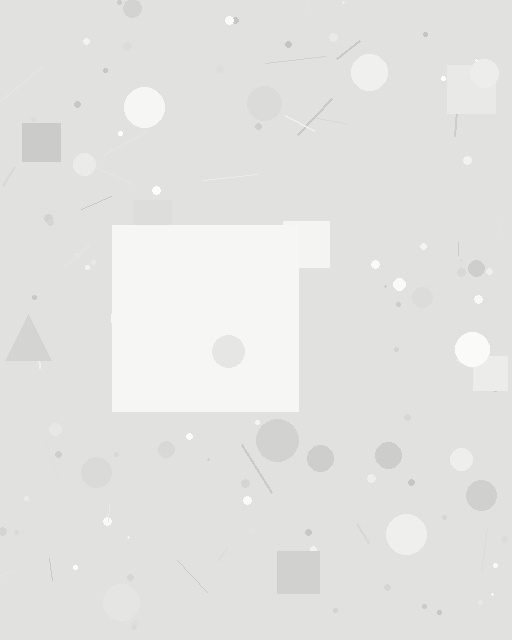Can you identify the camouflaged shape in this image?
The camouflaged shape is a square.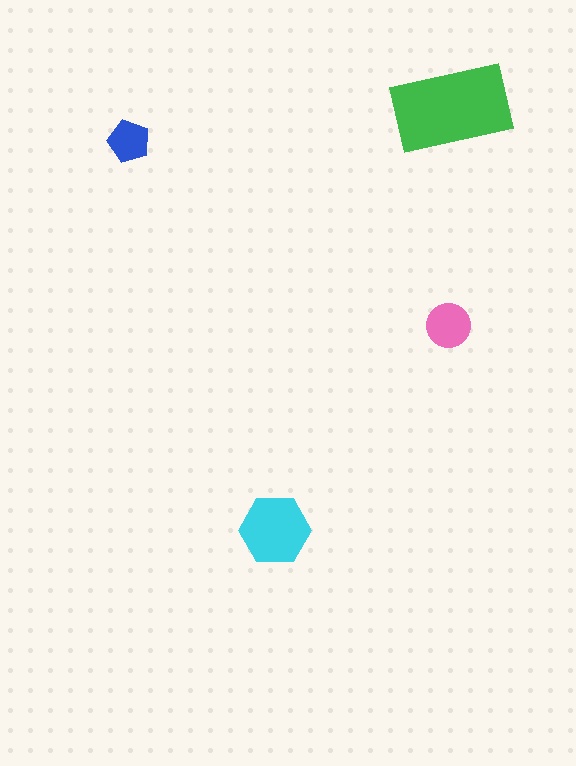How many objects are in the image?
There are 4 objects in the image.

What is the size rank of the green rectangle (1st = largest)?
1st.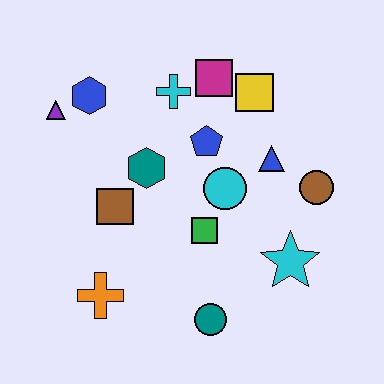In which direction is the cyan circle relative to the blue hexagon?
The cyan circle is to the right of the blue hexagon.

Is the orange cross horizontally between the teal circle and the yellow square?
No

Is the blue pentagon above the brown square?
Yes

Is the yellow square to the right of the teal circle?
Yes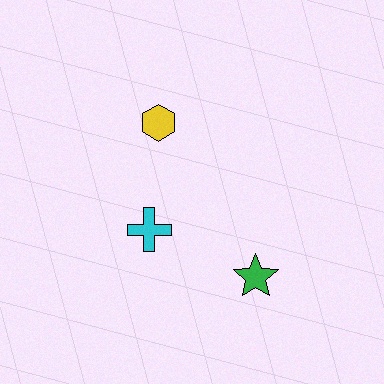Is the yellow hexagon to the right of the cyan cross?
Yes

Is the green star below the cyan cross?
Yes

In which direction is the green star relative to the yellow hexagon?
The green star is below the yellow hexagon.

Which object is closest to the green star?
The cyan cross is closest to the green star.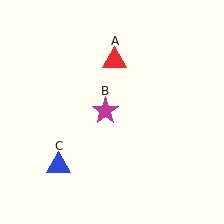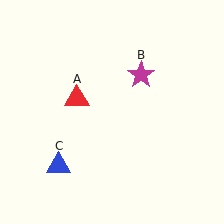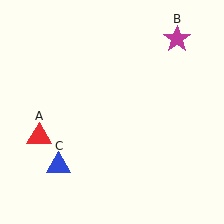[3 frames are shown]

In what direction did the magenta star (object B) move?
The magenta star (object B) moved up and to the right.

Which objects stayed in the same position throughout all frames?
Blue triangle (object C) remained stationary.